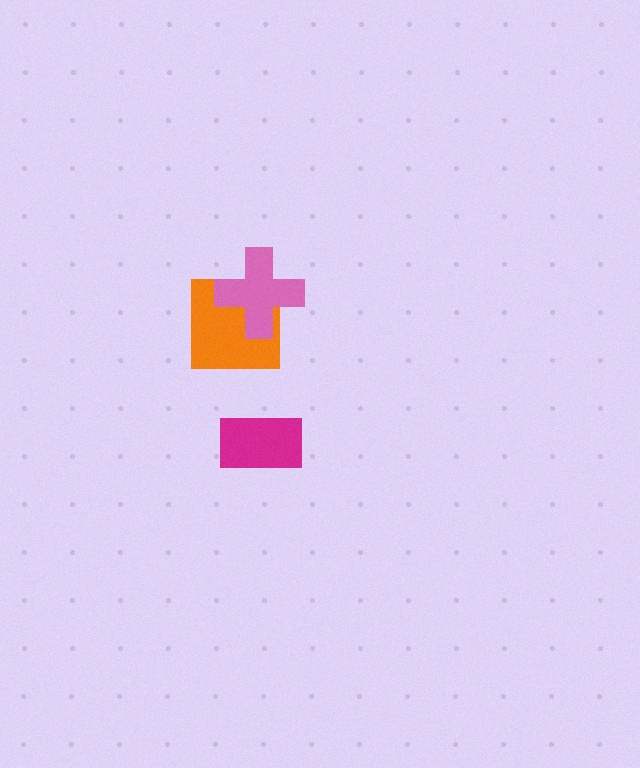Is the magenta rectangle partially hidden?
No, no other shape covers it.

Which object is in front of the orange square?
The pink cross is in front of the orange square.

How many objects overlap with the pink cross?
1 object overlaps with the pink cross.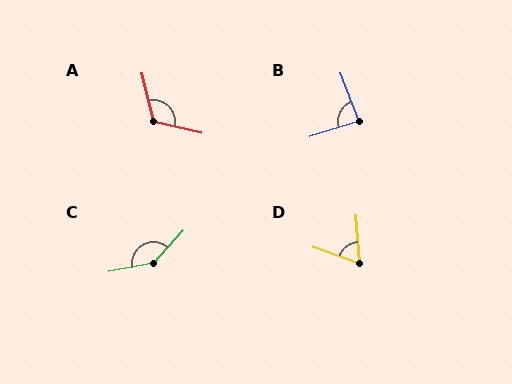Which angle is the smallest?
D, at approximately 65 degrees.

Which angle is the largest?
C, at approximately 143 degrees.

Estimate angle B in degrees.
Approximately 87 degrees.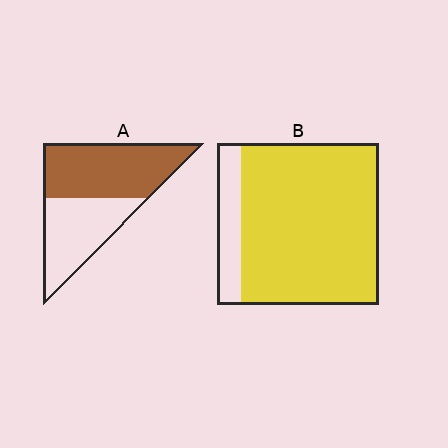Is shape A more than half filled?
Yes.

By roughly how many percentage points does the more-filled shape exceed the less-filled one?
By roughly 30 percentage points (B over A).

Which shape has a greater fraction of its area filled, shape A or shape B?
Shape B.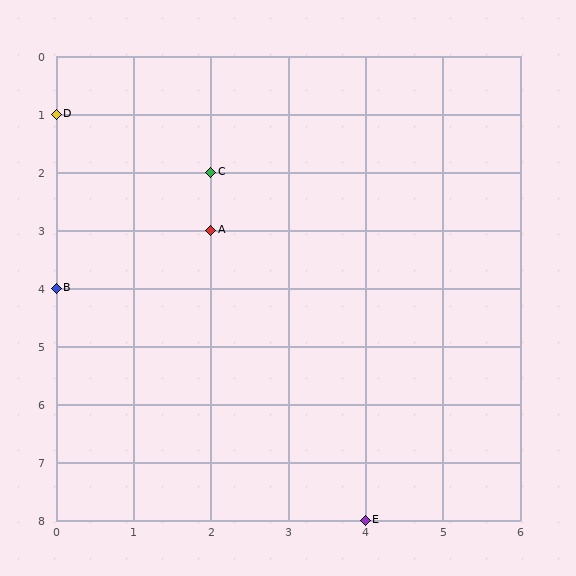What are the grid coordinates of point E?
Point E is at grid coordinates (4, 8).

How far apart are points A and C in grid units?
Points A and C are 1 row apart.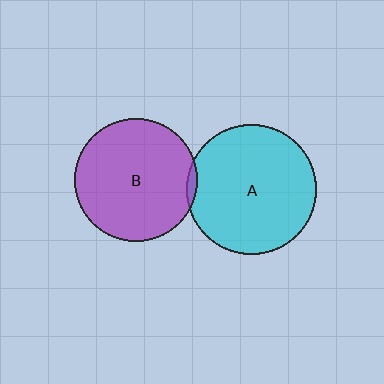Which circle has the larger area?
Circle A (cyan).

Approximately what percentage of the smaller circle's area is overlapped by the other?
Approximately 5%.